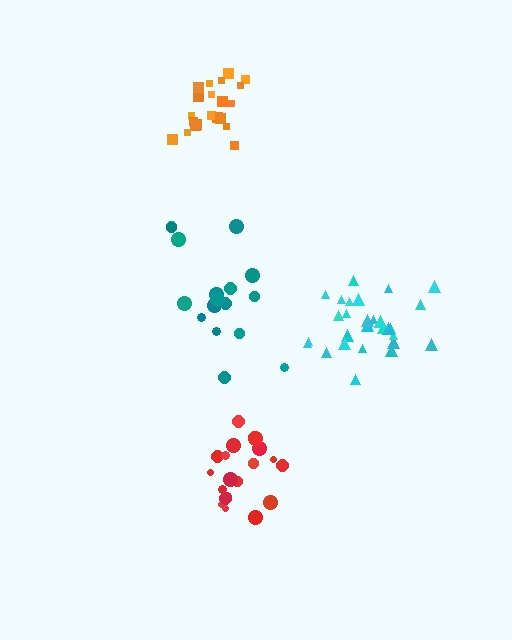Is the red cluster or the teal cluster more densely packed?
Red.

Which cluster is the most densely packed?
Orange.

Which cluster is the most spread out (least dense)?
Teal.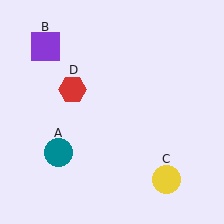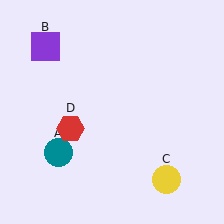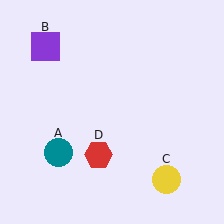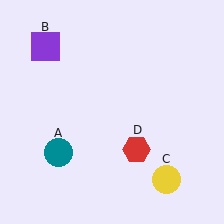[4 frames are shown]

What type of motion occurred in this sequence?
The red hexagon (object D) rotated counterclockwise around the center of the scene.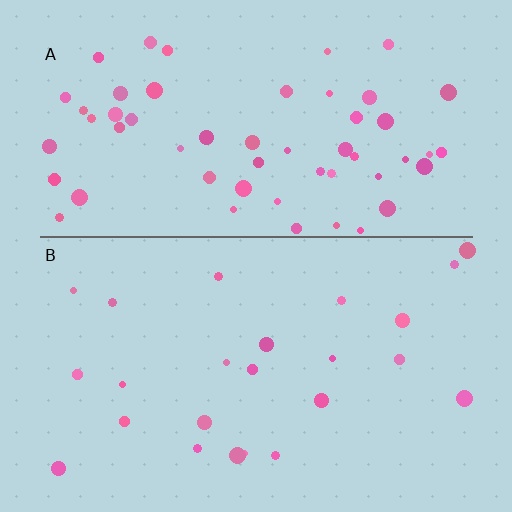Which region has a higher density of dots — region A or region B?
A (the top).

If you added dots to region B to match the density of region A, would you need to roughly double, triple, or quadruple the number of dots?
Approximately double.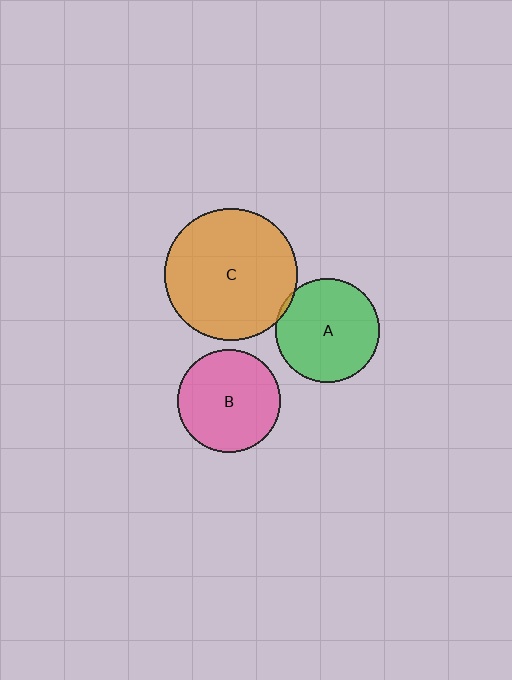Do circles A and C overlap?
Yes.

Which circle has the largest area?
Circle C (orange).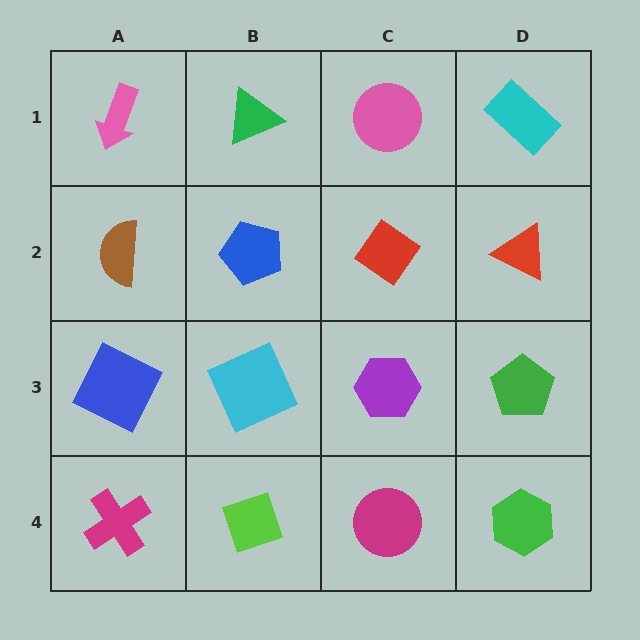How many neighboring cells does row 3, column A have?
3.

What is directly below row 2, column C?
A purple hexagon.